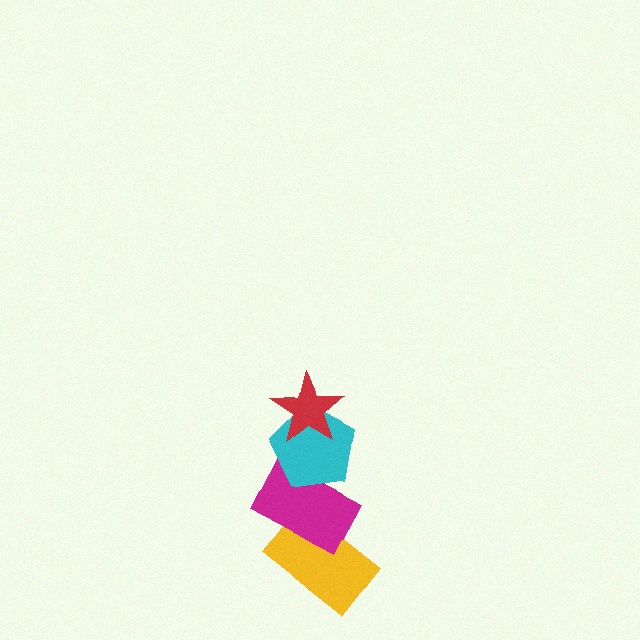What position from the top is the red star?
The red star is 1st from the top.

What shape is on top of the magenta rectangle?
The cyan pentagon is on top of the magenta rectangle.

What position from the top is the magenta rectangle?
The magenta rectangle is 3rd from the top.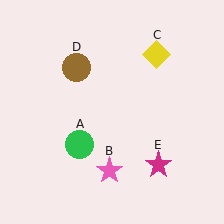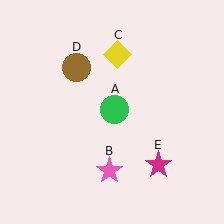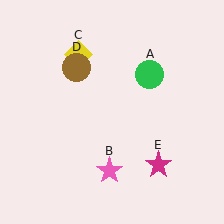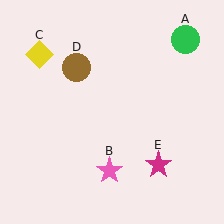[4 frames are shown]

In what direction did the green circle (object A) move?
The green circle (object A) moved up and to the right.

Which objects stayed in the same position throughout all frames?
Pink star (object B) and brown circle (object D) and magenta star (object E) remained stationary.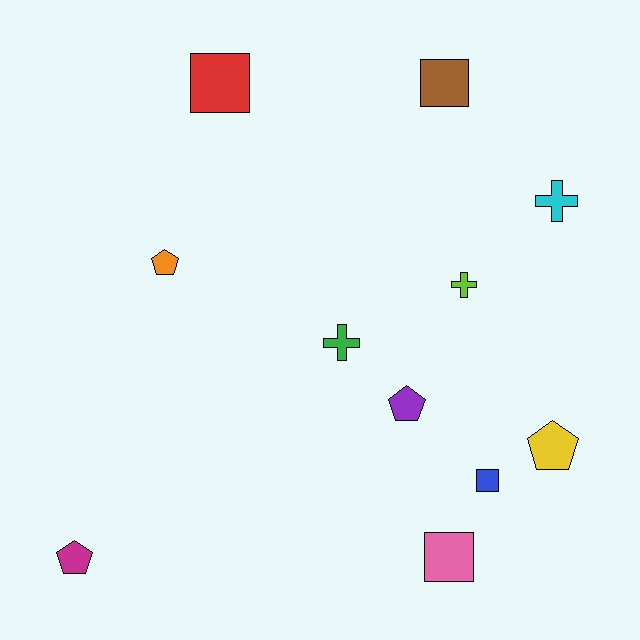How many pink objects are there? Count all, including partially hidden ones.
There is 1 pink object.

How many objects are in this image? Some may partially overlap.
There are 11 objects.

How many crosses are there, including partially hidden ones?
There are 3 crosses.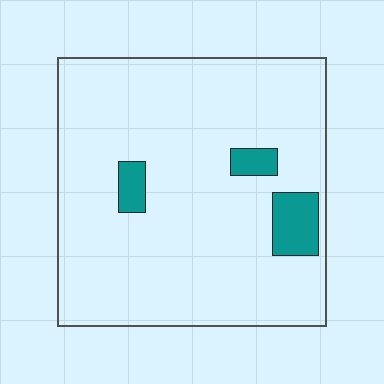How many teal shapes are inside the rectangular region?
3.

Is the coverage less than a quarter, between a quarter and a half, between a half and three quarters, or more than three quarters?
Less than a quarter.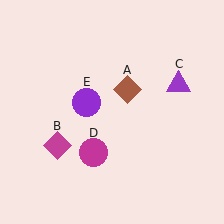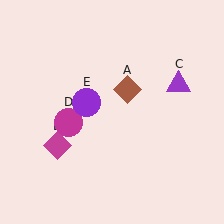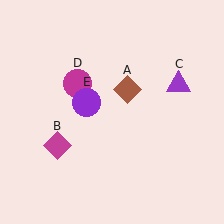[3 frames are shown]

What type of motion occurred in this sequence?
The magenta circle (object D) rotated clockwise around the center of the scene.